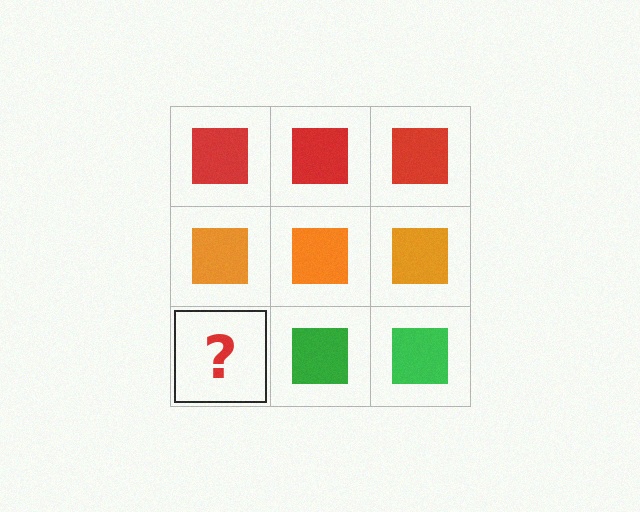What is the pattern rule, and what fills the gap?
The rule is that each row has a consistent color. The gap should be filled with a green square.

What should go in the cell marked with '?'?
The missing cell should contain a green square.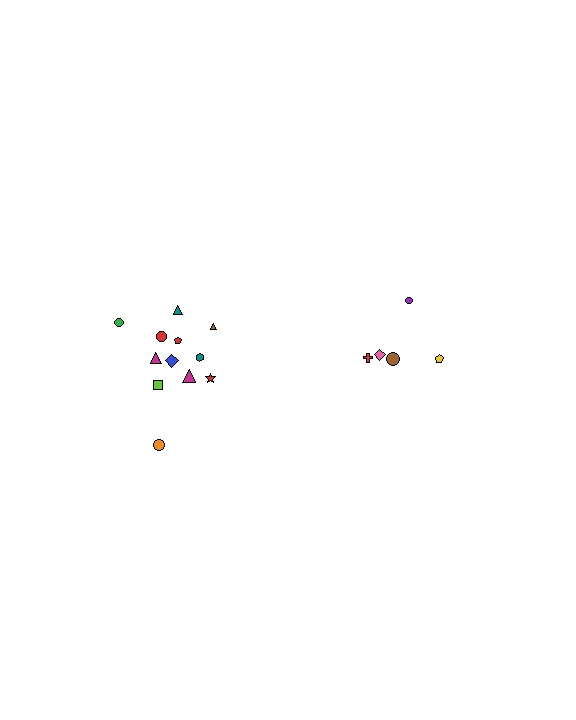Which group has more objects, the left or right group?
The left group.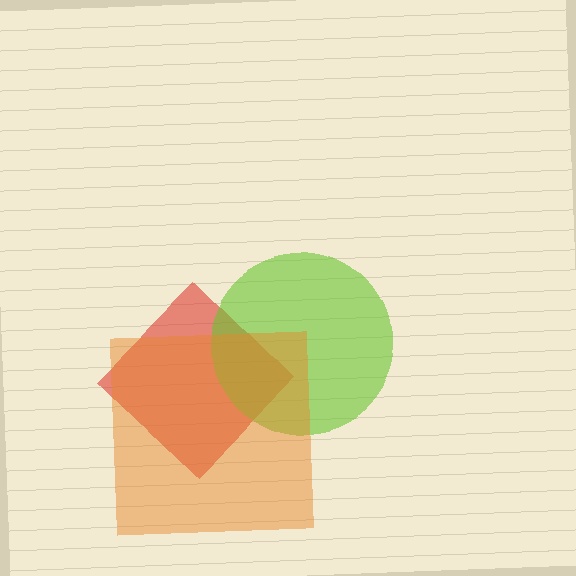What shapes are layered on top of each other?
The layered shapes are: a red diamond, a lime circle, an orange square.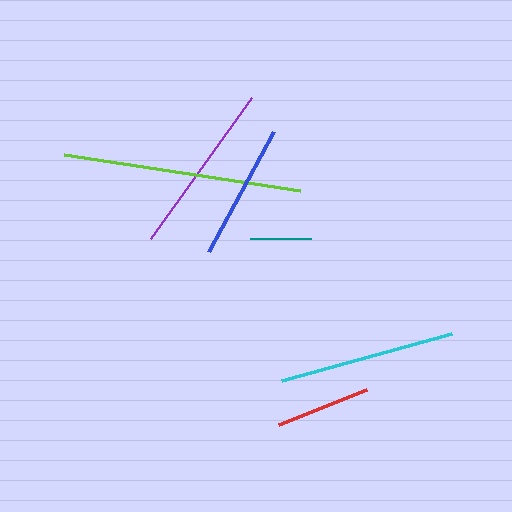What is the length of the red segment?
The red segment is approximately 95 pixels long.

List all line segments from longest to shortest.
From longest to shortest: lime, cyan, purple, blue, red, teal.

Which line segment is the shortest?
The teal line is the shortest at approximately 62 pixels.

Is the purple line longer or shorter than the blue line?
The purple line is longer than the blue line.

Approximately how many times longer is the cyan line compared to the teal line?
The cyan line is approximately 2.9 times the length of the teal line.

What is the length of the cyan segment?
The cyan segment is approximately 176 pixels long.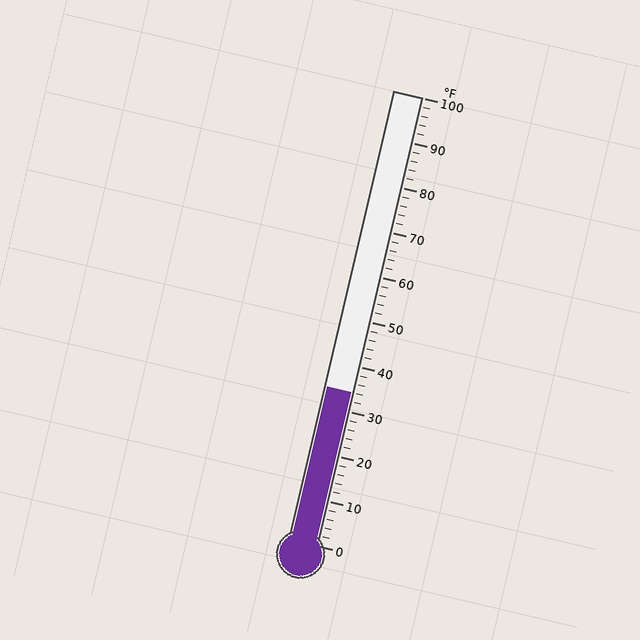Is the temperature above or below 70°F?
The temperature is below 70°F.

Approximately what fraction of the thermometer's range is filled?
The thermometer is filled to approximately 35% of its range.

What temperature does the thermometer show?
The thermometer shows approximately 34°F.